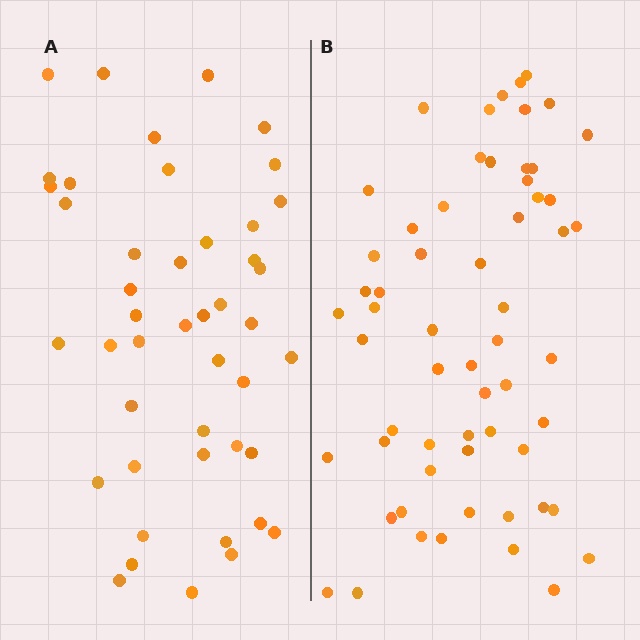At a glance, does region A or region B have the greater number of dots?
Region B (the right region) has more dots.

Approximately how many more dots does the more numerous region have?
Region B has approximately 15 more dots than region A.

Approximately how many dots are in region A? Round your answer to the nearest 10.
About 40 dots. (The exact count is 45, which rounds to 40.)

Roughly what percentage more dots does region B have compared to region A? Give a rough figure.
About 35% more.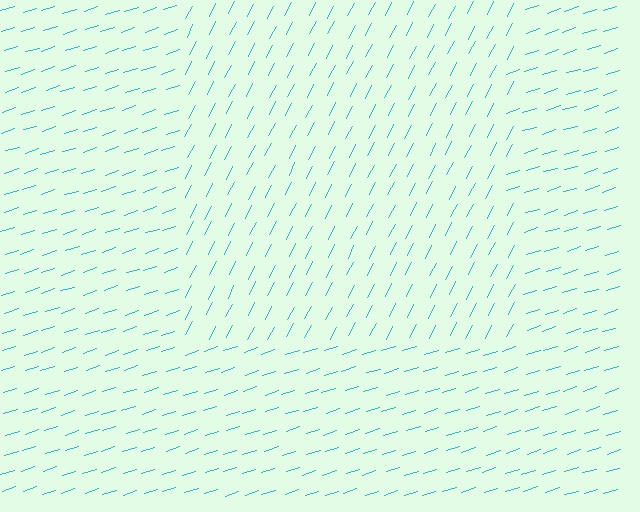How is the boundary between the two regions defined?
The boundary is defined purely by a change in line orientation (approximately 45 degrees difference). All lines are the same color and thickness.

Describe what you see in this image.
The image is filled with small cyan line segments. A rectangle region in the image has lines oriented differently from the surrounding lines, creating a visible texture boundary.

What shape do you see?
I see a rectangle.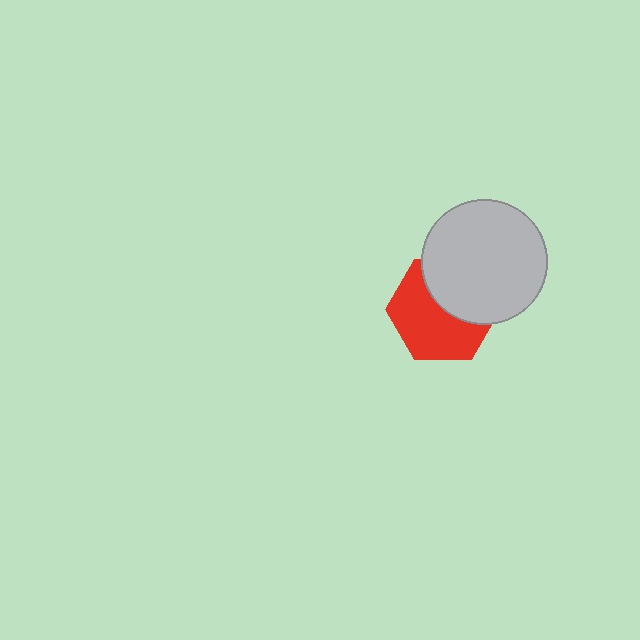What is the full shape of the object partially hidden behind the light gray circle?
The partially hidden object is a red hexagon.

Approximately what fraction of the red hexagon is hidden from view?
Roughly 41% of the red hexagon is hidden behind the light gray circle.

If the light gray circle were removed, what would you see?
You would see the complete red hexagon.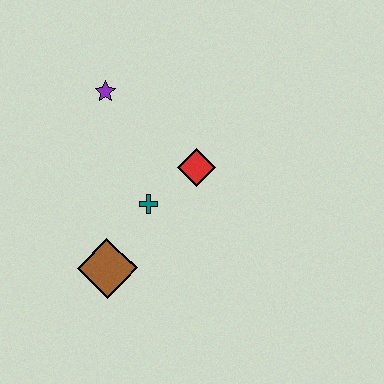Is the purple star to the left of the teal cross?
Yes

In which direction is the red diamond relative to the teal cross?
The red diamond is to the right of the teal cross.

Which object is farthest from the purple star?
The brown diamond is farthest from the purple star.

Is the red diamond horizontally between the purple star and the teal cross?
No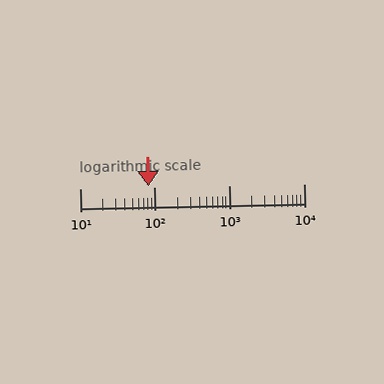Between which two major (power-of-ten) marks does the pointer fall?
The pointer is between 10 and 100.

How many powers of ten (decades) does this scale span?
The scale spans 3 decades, from 10 to 10000.